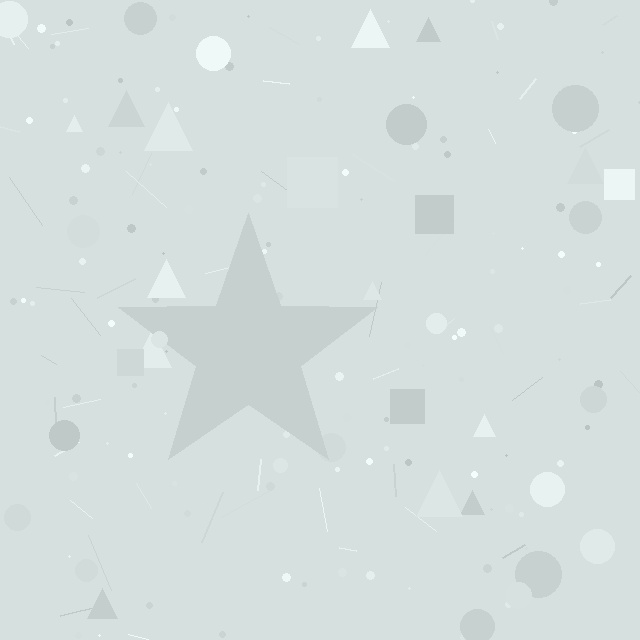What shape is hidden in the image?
A star is hidden in the image.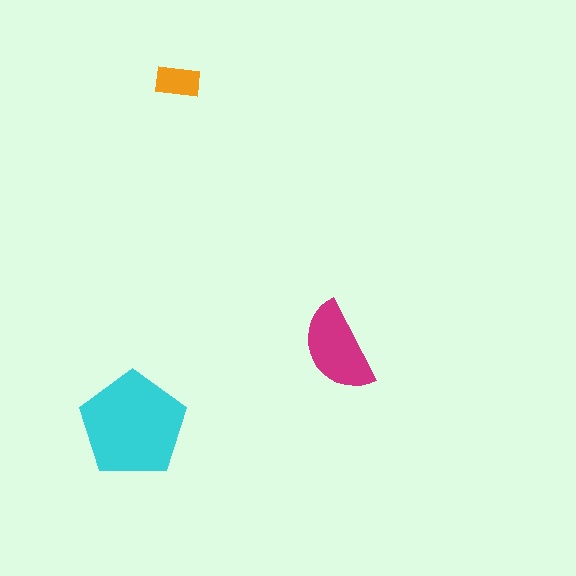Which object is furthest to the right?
The magenta semicircle is rightmost.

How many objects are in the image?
There are 3 objects in the image.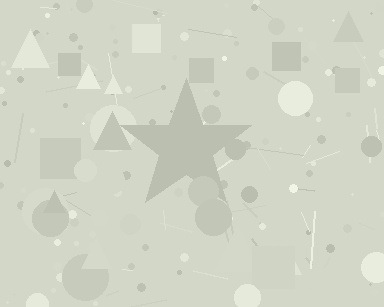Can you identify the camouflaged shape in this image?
The camouflaged shape is a star.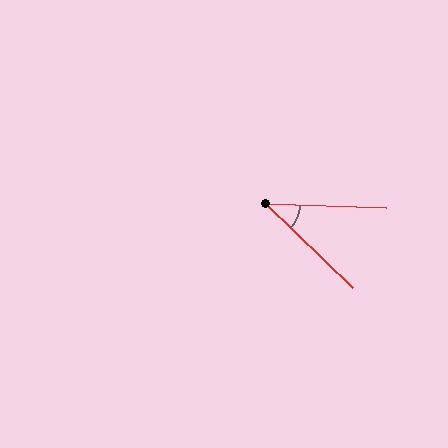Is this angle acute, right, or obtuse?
It is acute.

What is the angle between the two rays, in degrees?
Approximately 42 degrees.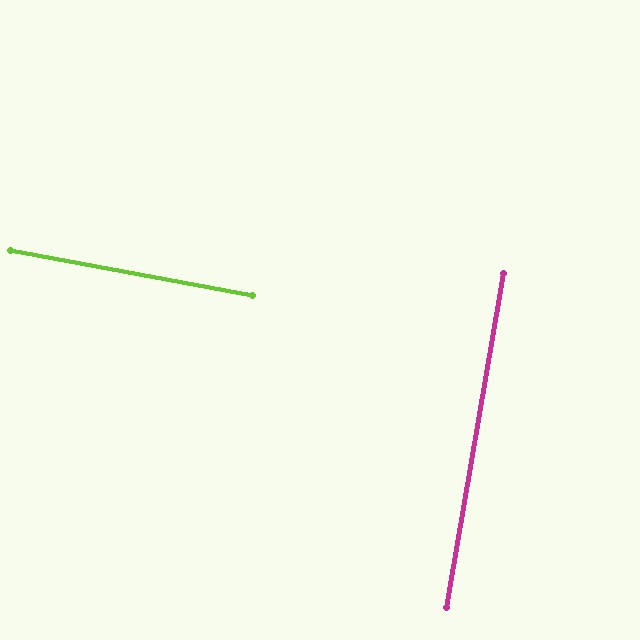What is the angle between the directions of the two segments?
Approximately 89 degrees.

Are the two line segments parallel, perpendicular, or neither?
Perpendicular — they meet at approximately 89°.